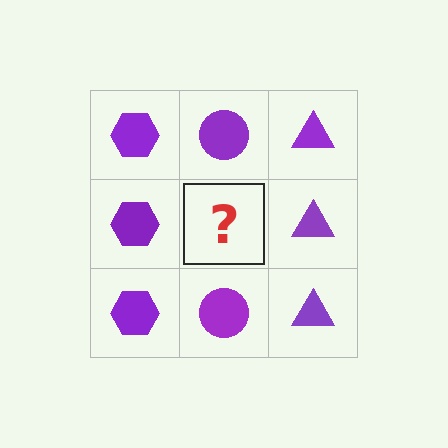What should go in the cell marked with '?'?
The missing cell should contain a purple circle.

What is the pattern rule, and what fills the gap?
The rule is that each column has a consistent shape. The gap should be filled with a purple circle.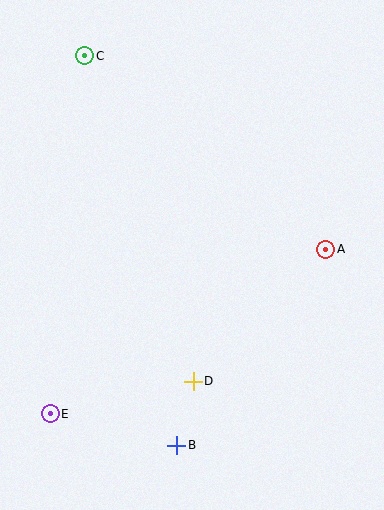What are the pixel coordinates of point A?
Point A is at (326, 249).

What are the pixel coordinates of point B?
Point B is at (177, 445).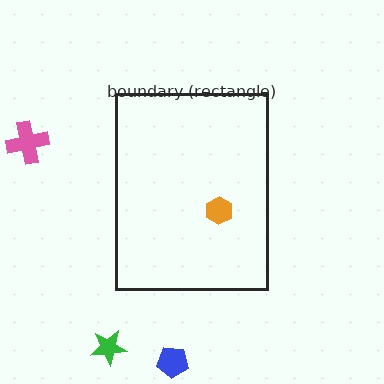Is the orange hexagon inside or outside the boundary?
Inside.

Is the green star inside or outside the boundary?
Outside.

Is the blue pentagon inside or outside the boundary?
Outside.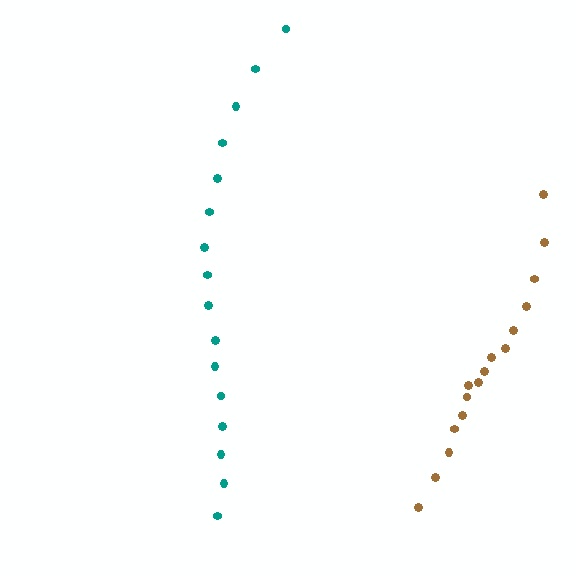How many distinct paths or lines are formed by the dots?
There are 2 distinct paths.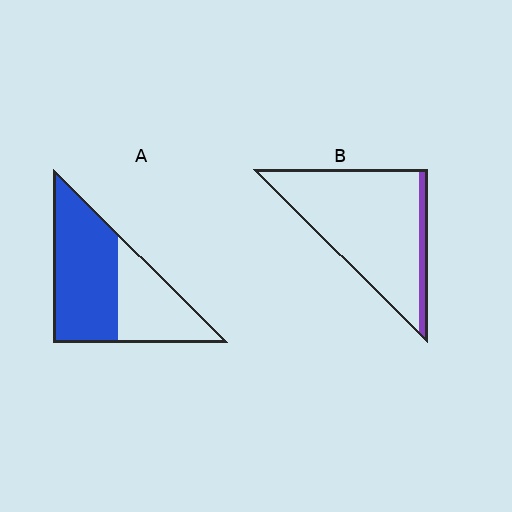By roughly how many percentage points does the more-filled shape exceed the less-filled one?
By roughly 50 percentage points (A over B).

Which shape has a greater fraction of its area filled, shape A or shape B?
Shape A.